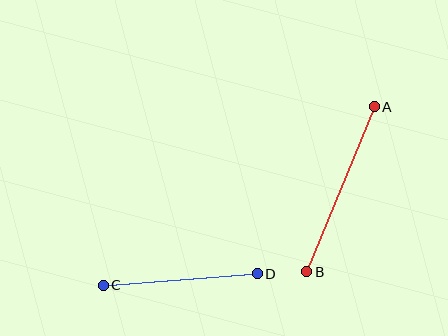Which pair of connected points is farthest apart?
Points A and B are farthest apart.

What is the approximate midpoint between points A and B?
The midpoint is at approximately (340, 189) pixels.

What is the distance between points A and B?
The distance is approximately 178 pixels.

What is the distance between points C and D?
The distance is approximately 154 pixels.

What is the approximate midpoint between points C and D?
The midpoint is at approximately (180, 280) pixels.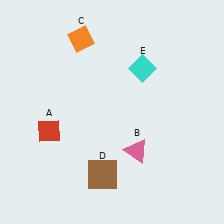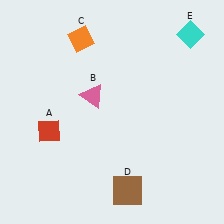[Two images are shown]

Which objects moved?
The objects that moved are: the pink triangle (B), the brown square (D), the cyan diamond (E).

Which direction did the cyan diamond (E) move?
The cyan diamond (E) moved right.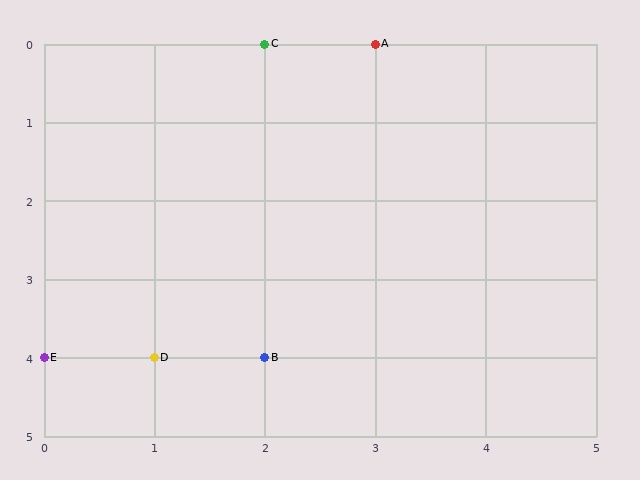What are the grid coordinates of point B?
Point B is at grid coordinates (2, 4).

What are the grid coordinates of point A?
Point A is at grid coordinates (3, 0).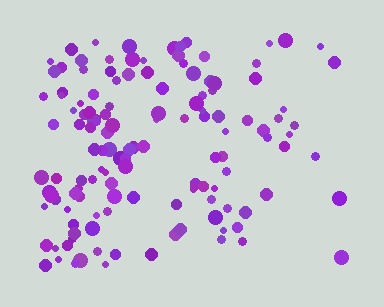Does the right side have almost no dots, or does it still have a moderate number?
Still a moderate number, just noticeably fewer than the left.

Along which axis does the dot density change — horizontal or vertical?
Horizontal.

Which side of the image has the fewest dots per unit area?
The right.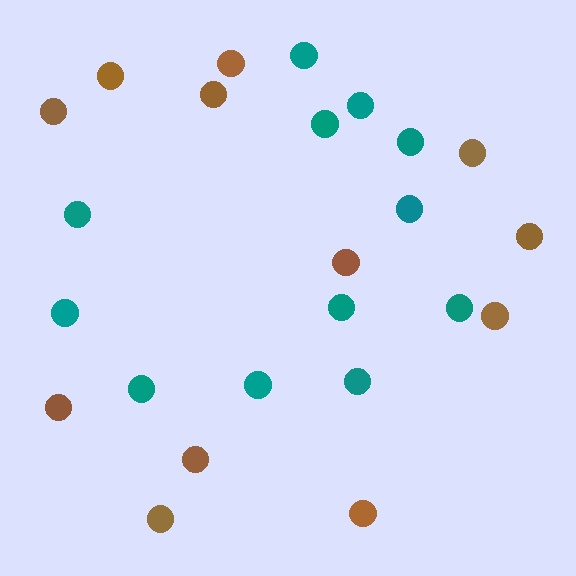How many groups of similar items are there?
There are 2 groups: one group of teal circles (12) and one group of brown circles (12).